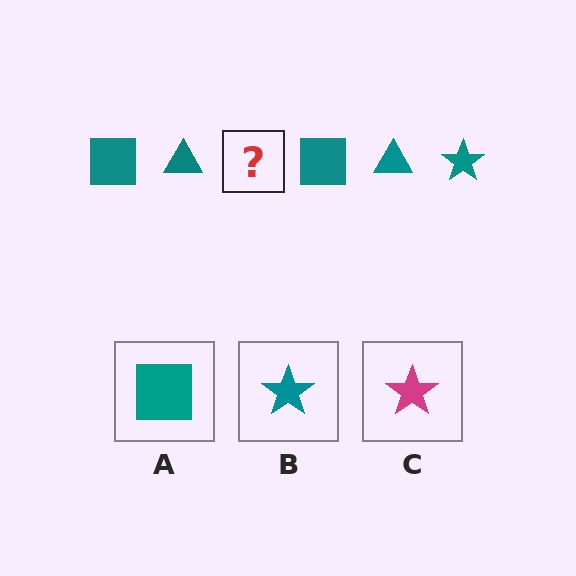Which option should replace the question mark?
Option B.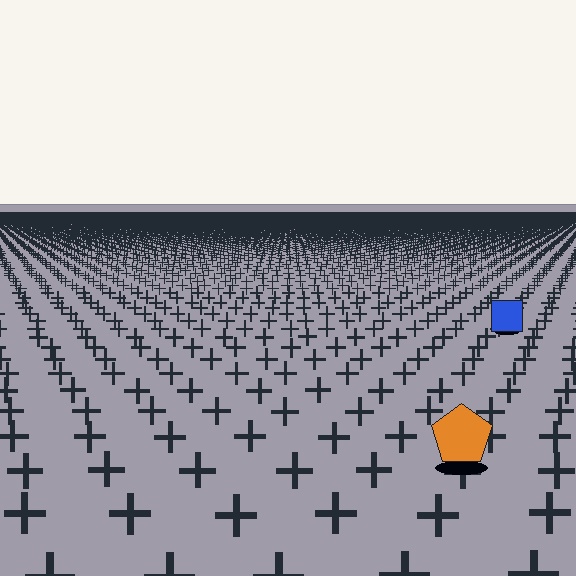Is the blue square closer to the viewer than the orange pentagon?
No. The orange pentagon is closer — you can tell from the texture gradient: the ground texture is coarser near it.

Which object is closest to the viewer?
The orange pentagon is closest. The texture marks near it are larger and more spread out.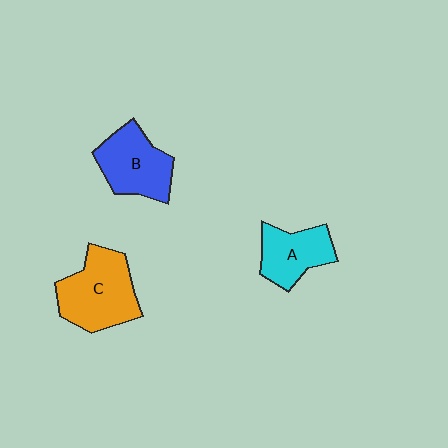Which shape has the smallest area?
Shape A (cyan).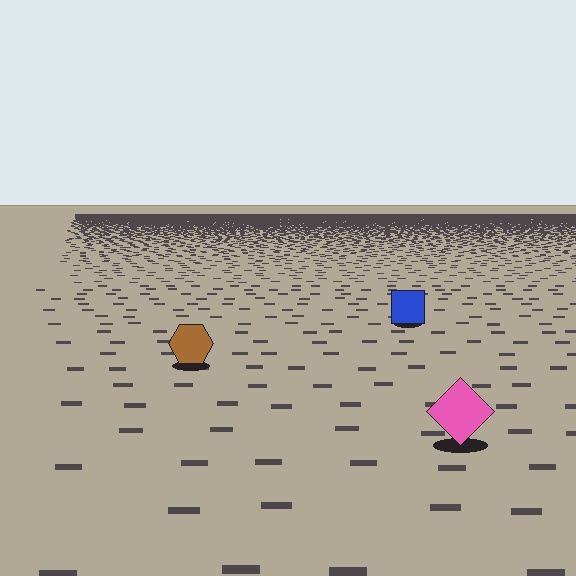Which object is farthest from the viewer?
The blue square is farthest from the viewer. It appears smaller and the ground texture around it is denser.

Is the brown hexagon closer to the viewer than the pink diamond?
No. The pink diamond is closer — you can tell from the texture gradient: the ground texture is coarser near it.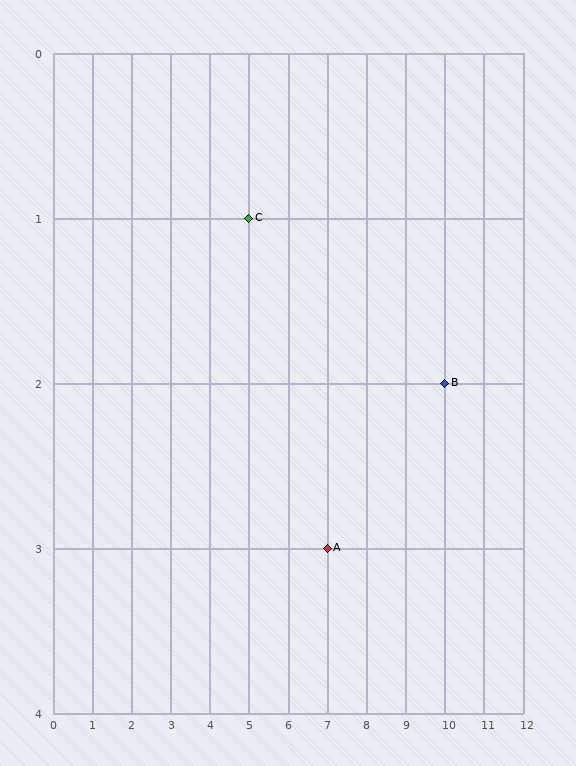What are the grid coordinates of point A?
Point A is at grid coordinates (7, 3).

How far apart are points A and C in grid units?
Points A and C are 2 columns and 2 rows apart (about 2.8 grid units diagonally).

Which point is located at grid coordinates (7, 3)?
Point A is at (7, 3).